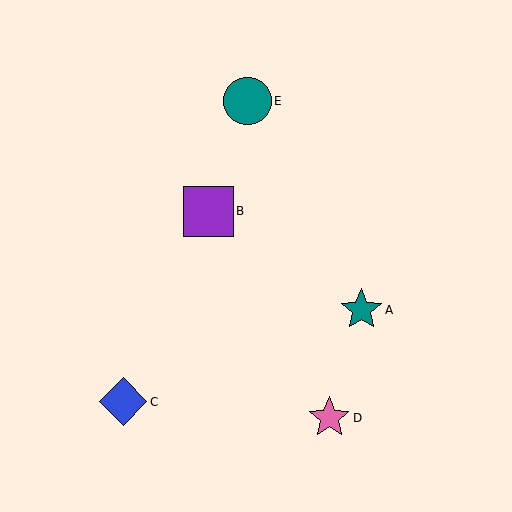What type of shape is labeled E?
Shape E is a teal circle.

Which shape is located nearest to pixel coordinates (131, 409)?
The blue diamond (labeled C) at (123, 402) is nearest to that location.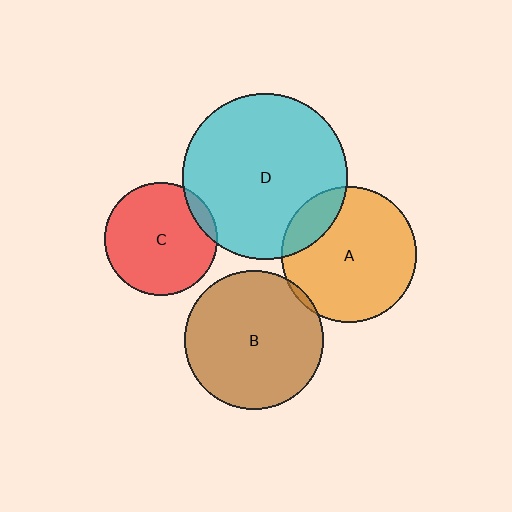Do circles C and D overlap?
Yes.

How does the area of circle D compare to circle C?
Approximately 2.1 times.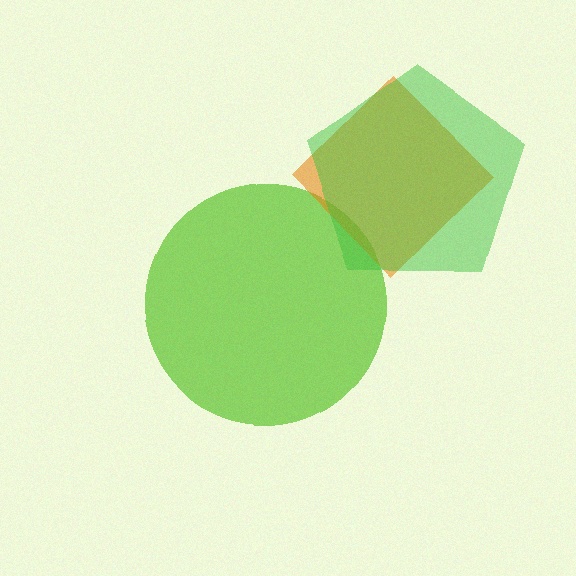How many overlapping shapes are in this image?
There are 3 overlapping shapes in the image.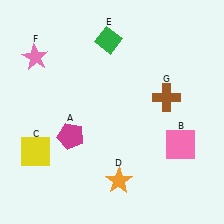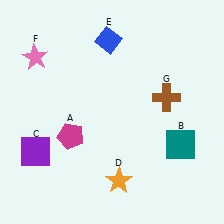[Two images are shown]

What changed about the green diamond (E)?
In Image 1, E is green. In Image 2, it changed to blue.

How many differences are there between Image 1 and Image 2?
There are 3 differences between the two images.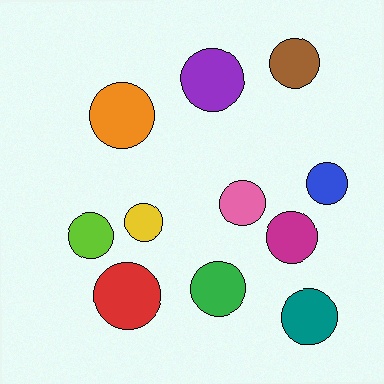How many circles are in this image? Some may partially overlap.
There are 11 circles.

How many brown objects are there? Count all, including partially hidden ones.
There is 1 brown object.